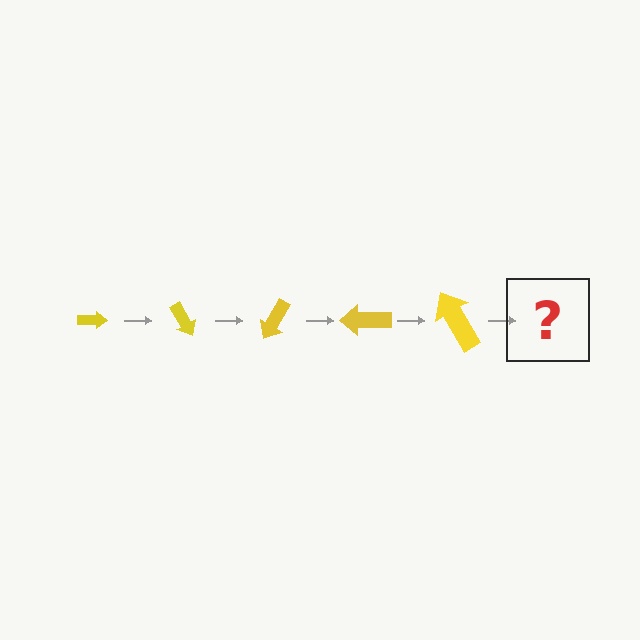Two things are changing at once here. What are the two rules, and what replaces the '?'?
The two rules are that the arrow grows larger each step and it rotates 60 degrees each step. The '?' should be an arrow, larger than the previous one and rotated 300 degrees from the start.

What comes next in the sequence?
The next element should be an arrow, larger than the previous one and rotated 300 degrees from the start.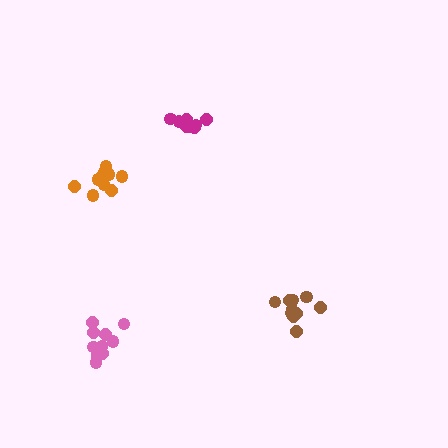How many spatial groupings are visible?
There are 4 spatial groupings.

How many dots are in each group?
Group 1: 10 dots, Group 2: 10 dots, Group 3: 8 dots, Group 4: 12 dots (40 total).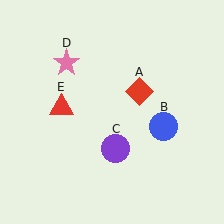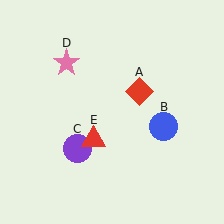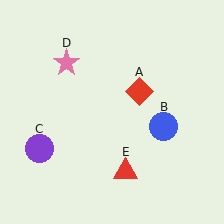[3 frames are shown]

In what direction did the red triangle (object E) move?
The red triangle (object E) moved down and to the right.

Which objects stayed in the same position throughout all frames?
Red diamond (object A) and blue circle (object B) and pink star (object D) remained stationary.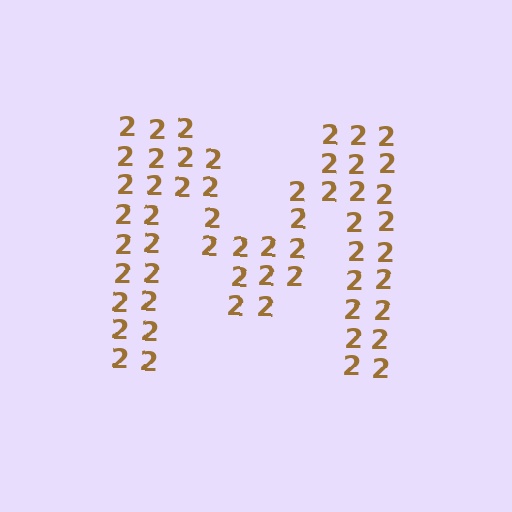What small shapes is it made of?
It is made of small digit 2's.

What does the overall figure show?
The overall figure shows the letter M.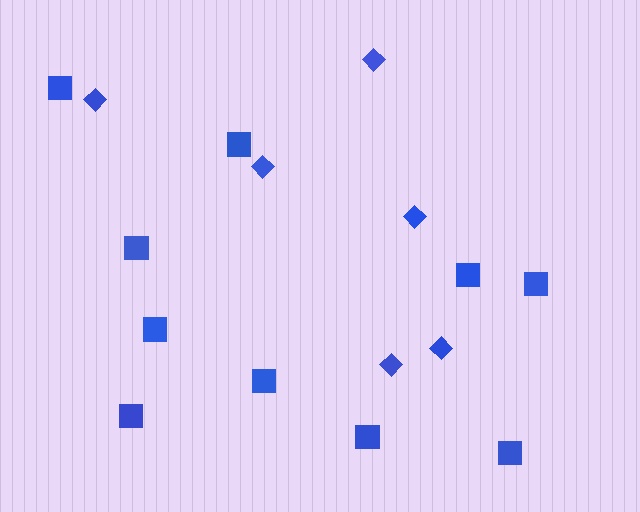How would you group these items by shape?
There are 2 groups: one group of squares (10) and one group of diamonds (6).